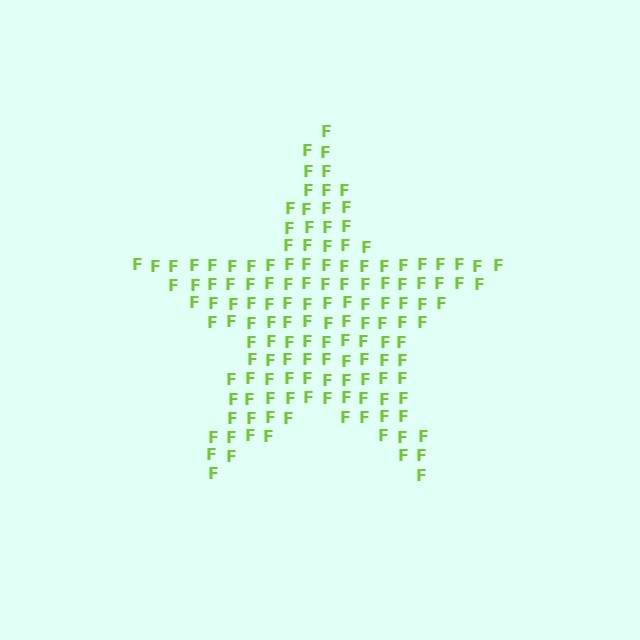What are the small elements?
The small elements are letter F's.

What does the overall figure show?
The overall figure shows a star.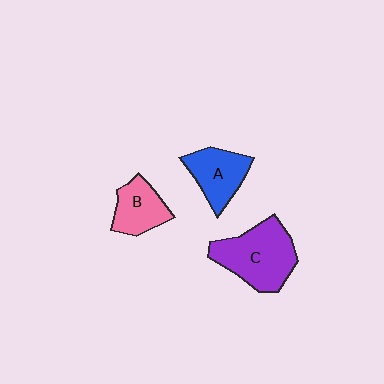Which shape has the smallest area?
Shape B (pink).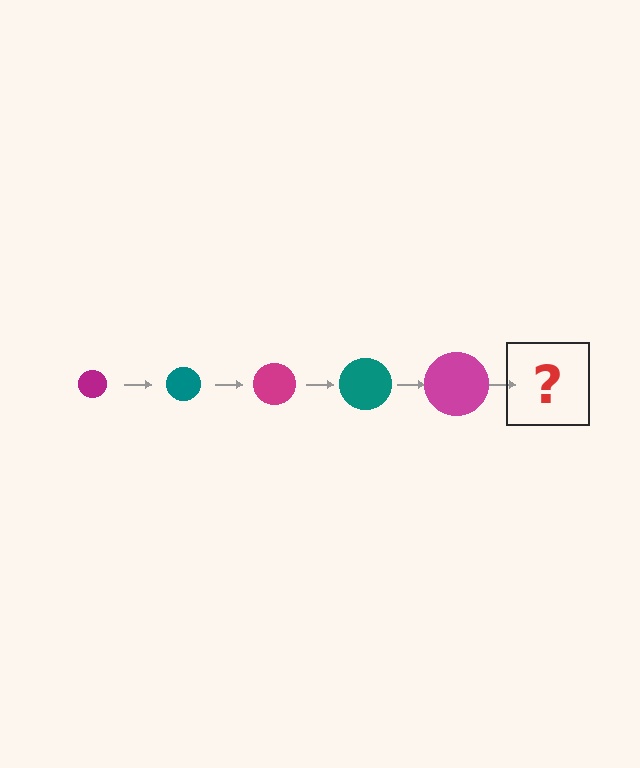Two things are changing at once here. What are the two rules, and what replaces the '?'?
The two rules are that the circle grows larger each step and the color cycles through magenta and teal. The '?' should be a teal circle, larger than the previous one.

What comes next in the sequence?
The next element should be a teal circle, larger than the previous one.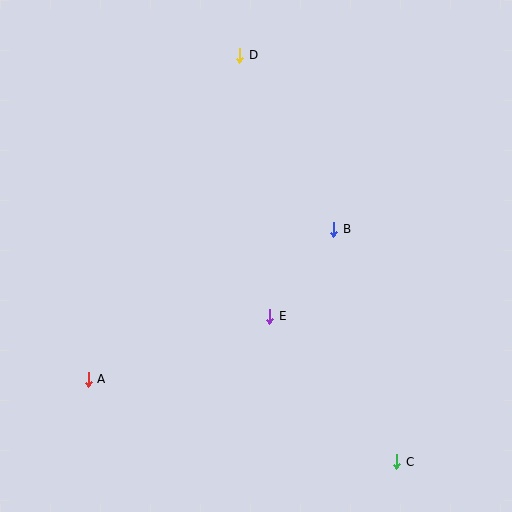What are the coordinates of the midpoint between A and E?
The midpoint between A and E is at (179, 348).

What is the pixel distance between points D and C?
The distance between D and C is 435 pixels.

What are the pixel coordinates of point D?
Point D is at (240, 55).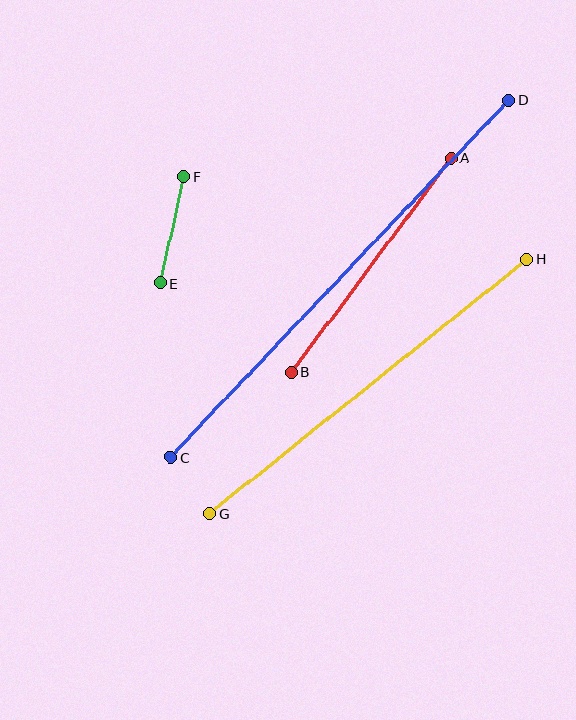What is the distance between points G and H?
The distance is approximately 407 pixels.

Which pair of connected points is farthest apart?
Points C and D are farthest apart.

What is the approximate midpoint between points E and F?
The midpoint is at approximately (172, 230) pixels.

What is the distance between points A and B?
The distance is approximately 267 pixels.